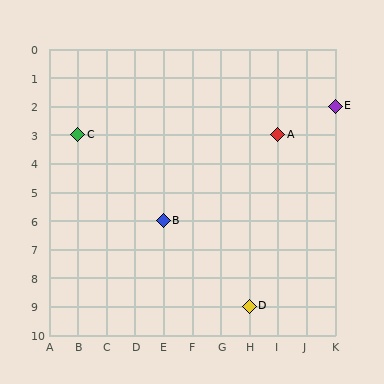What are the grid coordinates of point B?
Point B is at grid coordinates (E, 6).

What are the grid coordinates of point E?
Point E is at grid coordinates (K, 2).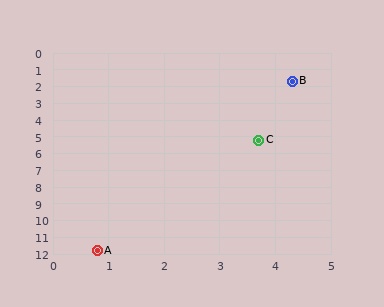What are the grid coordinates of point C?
Point C is at approximately (3.7, 5.2).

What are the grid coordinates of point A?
Point A is at approximately (0.8, 11.8).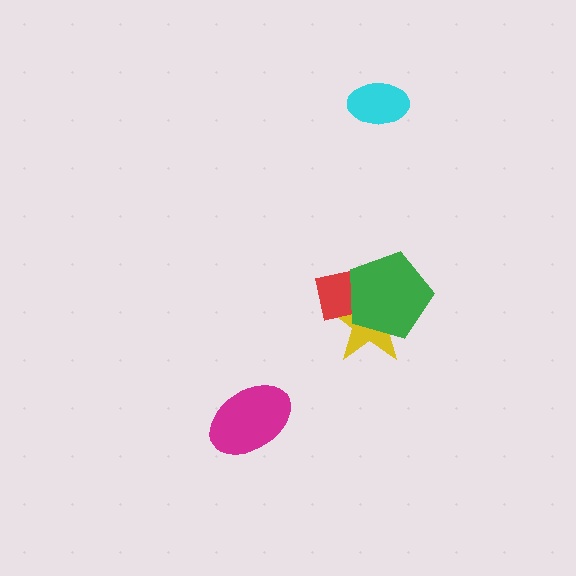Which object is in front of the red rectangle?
The green pentagon is in front of the red rectangle.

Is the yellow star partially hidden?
Yes, it is partially covered by another shape.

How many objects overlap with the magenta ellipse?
0 objects overlap with the magenta ellipse.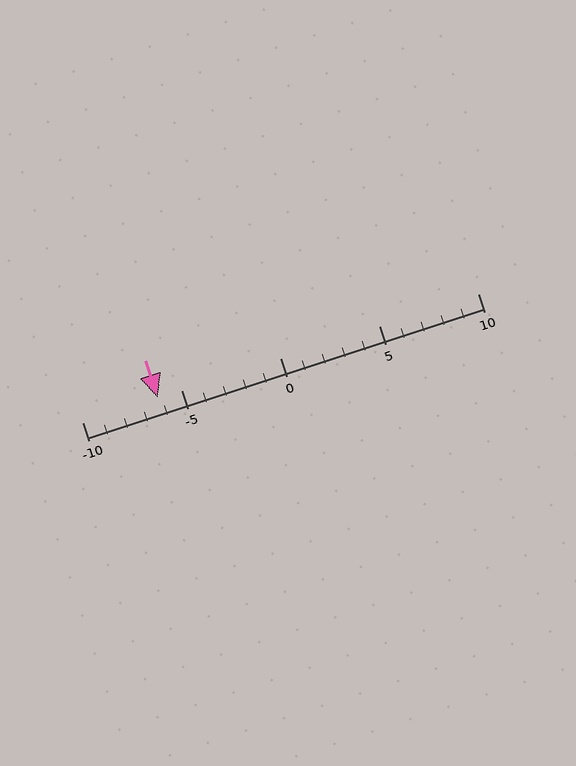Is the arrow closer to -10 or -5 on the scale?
The arrow is closer to -5.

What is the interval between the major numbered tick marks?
The major tick marks are spaced 5 units apart.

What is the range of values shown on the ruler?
The ruler shows values from -10 to 10.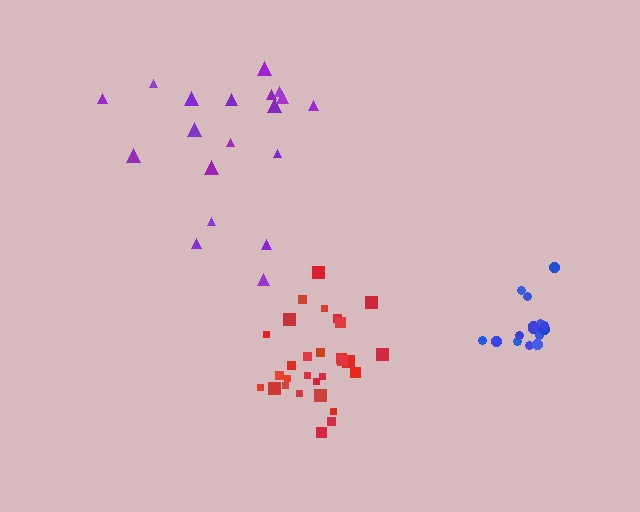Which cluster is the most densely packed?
Blue.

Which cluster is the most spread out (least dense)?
Purple.